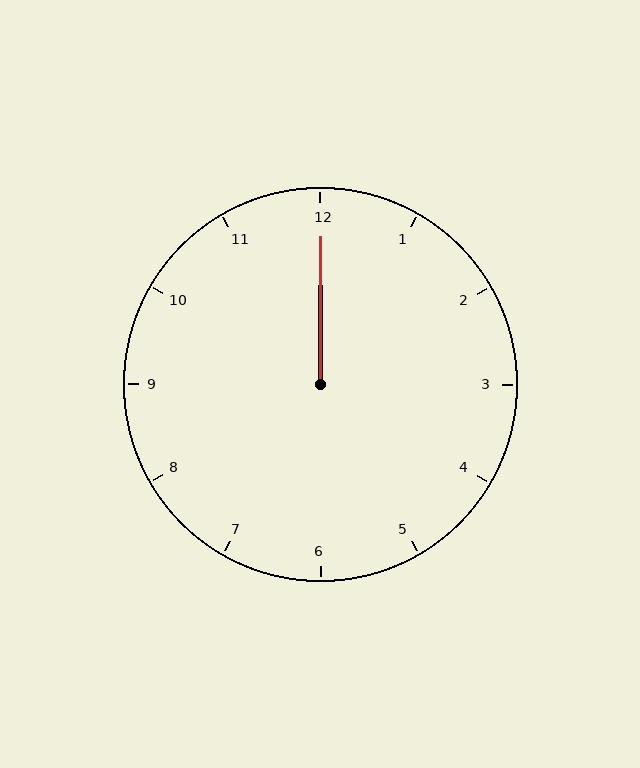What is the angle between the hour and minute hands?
Approximately 0 degrees.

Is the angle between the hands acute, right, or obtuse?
It is acute.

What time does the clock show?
12:00.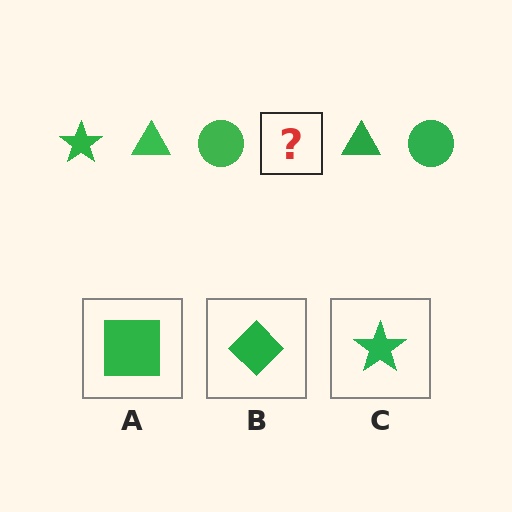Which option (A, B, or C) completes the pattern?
C.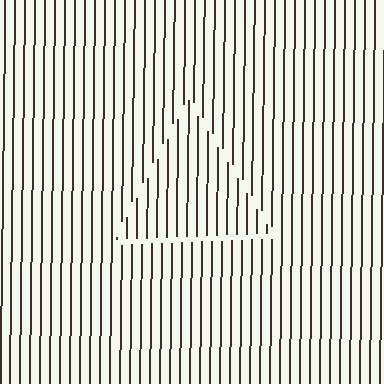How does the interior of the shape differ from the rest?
The interior of the shape contains the same grating, shifted by half a period — the contour is defined by the phase discontinuity where line-ends from the inner and outer gratings abut.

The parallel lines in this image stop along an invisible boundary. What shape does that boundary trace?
An illusory triangle. The interior of the shape contains the same grating, shifted by half a period — the contour is defined by the phase discontinuity where line-ends from the inner and outer gratings abut.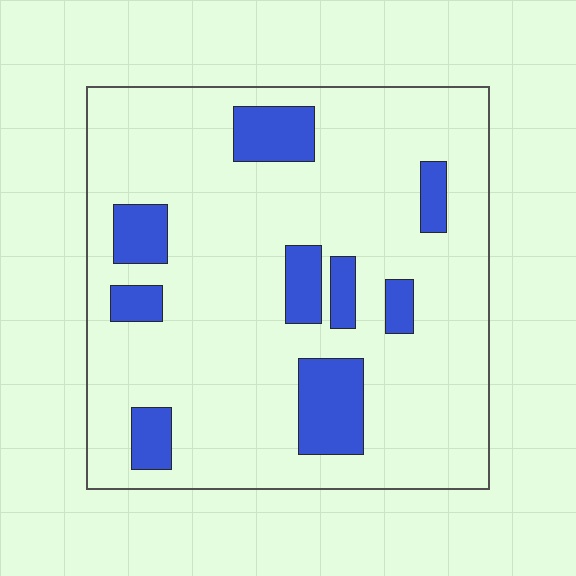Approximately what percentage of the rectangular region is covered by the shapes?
Approximately 15%.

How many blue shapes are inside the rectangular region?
9.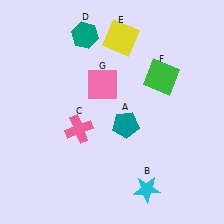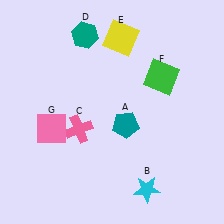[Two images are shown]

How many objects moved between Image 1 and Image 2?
1 object moved between the two images.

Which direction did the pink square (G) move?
The pink square (G) moved left.